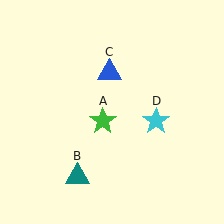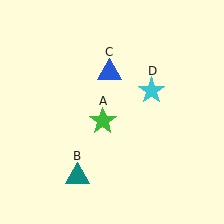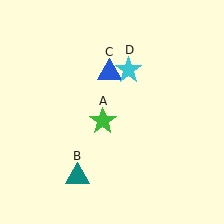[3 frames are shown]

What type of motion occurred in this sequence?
The cyan star (object D) rotated counterclockwise around the center of the scene.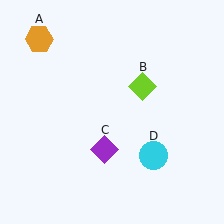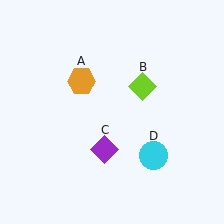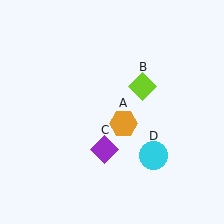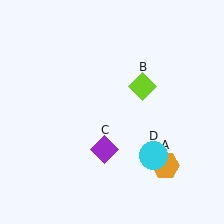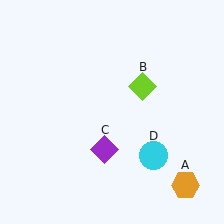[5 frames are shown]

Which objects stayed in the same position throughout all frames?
Lime diamond (object B) and purple diamond (object C) and cyan circle (object D) remained stationary.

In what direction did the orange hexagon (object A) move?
The orange hexagon (object A) moved down and to the right.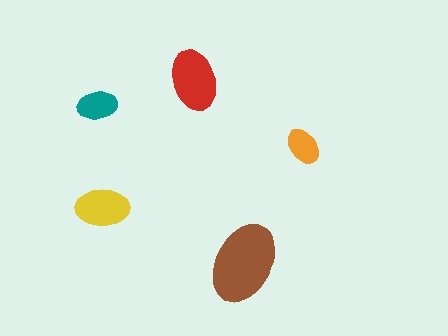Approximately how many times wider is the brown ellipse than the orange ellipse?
About 2 times wider.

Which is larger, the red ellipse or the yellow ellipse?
The red one.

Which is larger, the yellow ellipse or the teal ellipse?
The yellow one.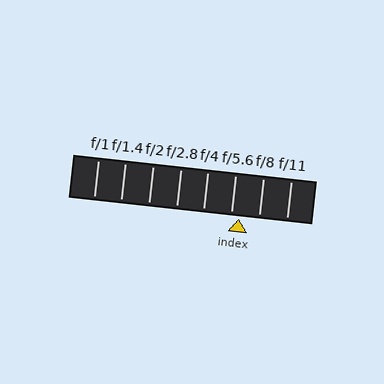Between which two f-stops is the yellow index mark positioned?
The index mark is between f/5.6 and f/8.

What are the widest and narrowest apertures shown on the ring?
The widest aperture shown is f/1 and the narrowest is f/11.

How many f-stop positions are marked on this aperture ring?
There are 8 f-stop positions marked.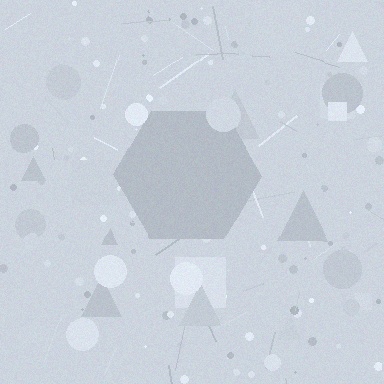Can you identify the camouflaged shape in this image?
The camouflaged shape is a hexagon.